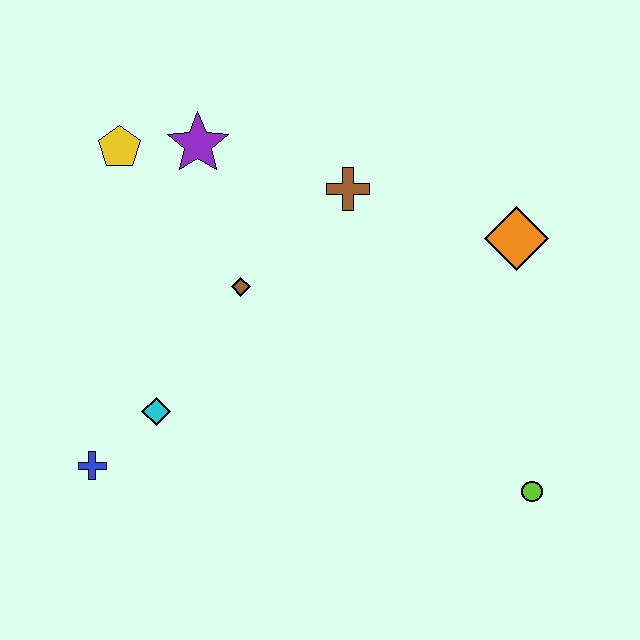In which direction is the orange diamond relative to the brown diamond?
The orange diamond is to the right of the brown diamond.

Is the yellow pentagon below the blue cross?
No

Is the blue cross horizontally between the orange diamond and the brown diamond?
No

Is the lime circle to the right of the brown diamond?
Yes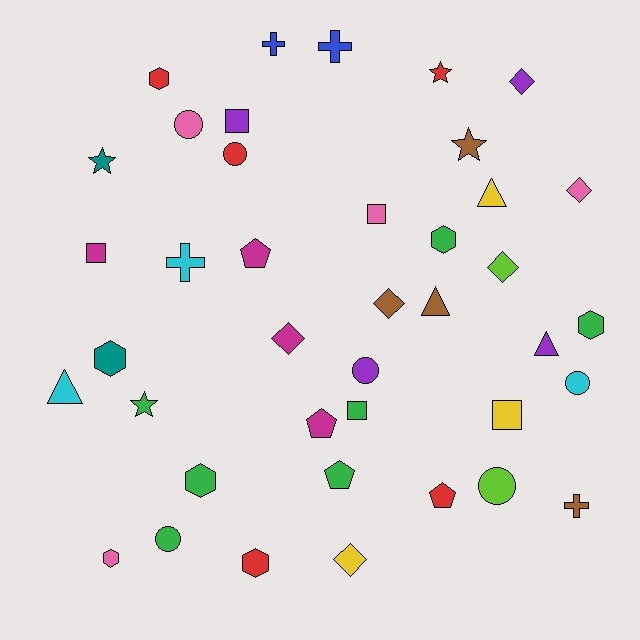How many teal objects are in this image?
There are 2 teal objects.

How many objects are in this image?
There are 40 objects.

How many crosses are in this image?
There are 4 crosses.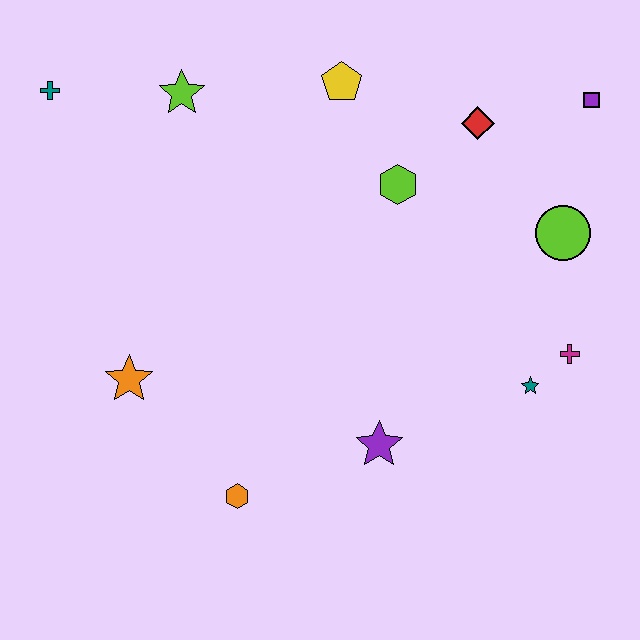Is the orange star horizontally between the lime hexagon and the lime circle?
No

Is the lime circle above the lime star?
No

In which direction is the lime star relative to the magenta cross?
The lime star is to the left of the magenta cross.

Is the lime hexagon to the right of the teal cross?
Yes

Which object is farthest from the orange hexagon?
The purple square is farthest from the orange hexagon.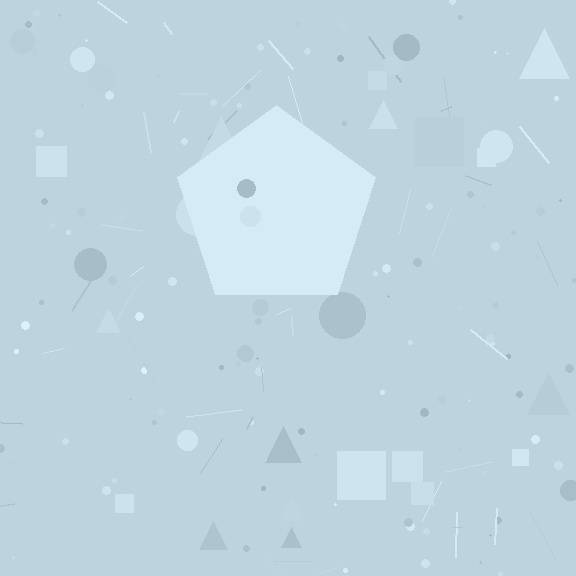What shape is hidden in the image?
A pentagon is hidden in the image.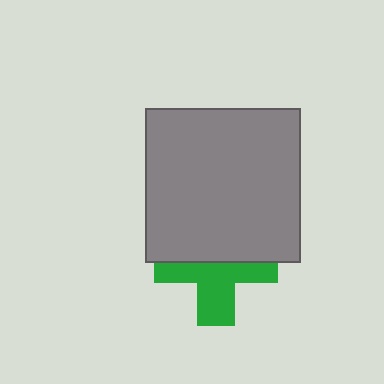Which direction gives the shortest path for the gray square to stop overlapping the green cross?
Moving up gives the shortest separation.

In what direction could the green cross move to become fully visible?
The green cross could move down. That would shift it out from behind the gray square entirely.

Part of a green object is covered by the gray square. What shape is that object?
It is a cross.